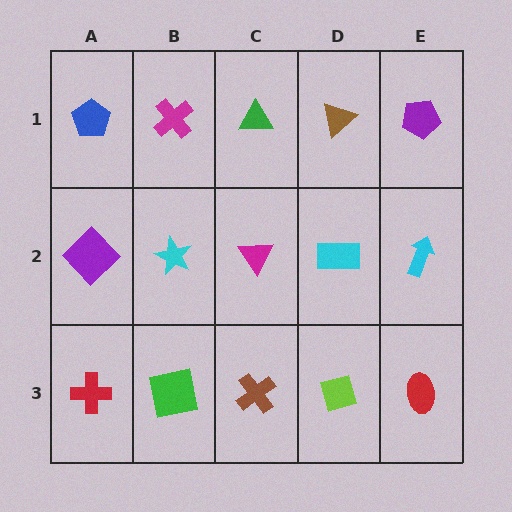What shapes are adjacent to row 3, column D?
A cyan rectangle (row 2, column D), a brown cross (row 3, column C), a red ellipse (row 3, column E).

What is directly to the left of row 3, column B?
A red cross.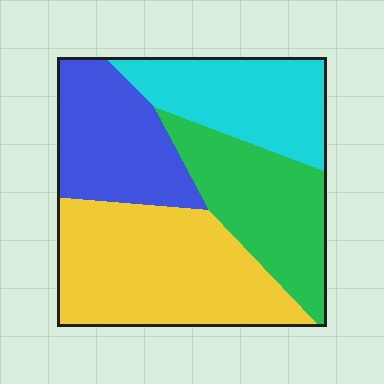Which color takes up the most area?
Yellow, at roughly 35%.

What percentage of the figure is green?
Green takes up between a sixth and a third of the figure.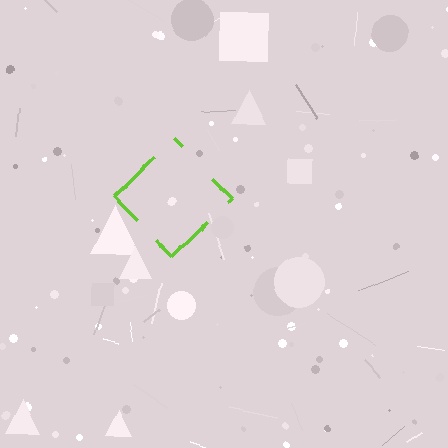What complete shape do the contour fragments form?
The contour fragments form a diamond.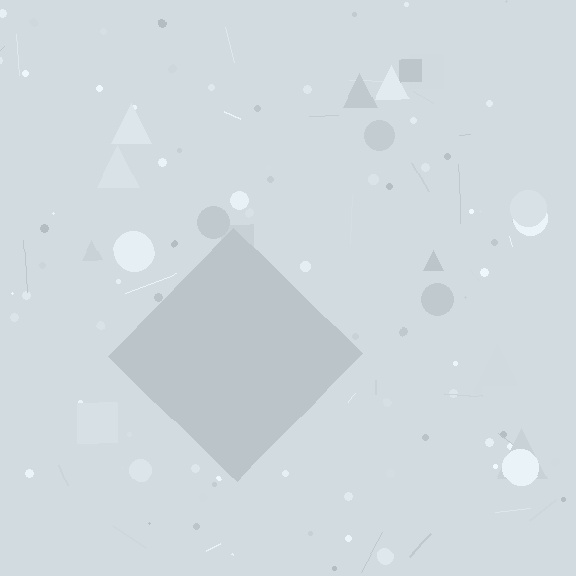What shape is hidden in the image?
A diamond is hidden in the image.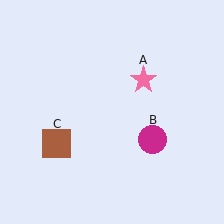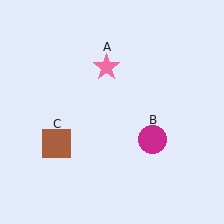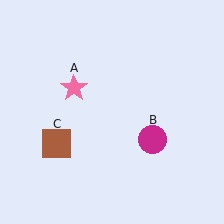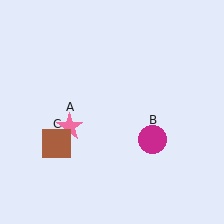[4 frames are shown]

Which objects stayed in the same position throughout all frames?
Magenta circle (object B) and brown square (object C) remained stationary.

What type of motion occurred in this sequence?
The pink star (object A) rotated counterclockwise around the center of the scene.